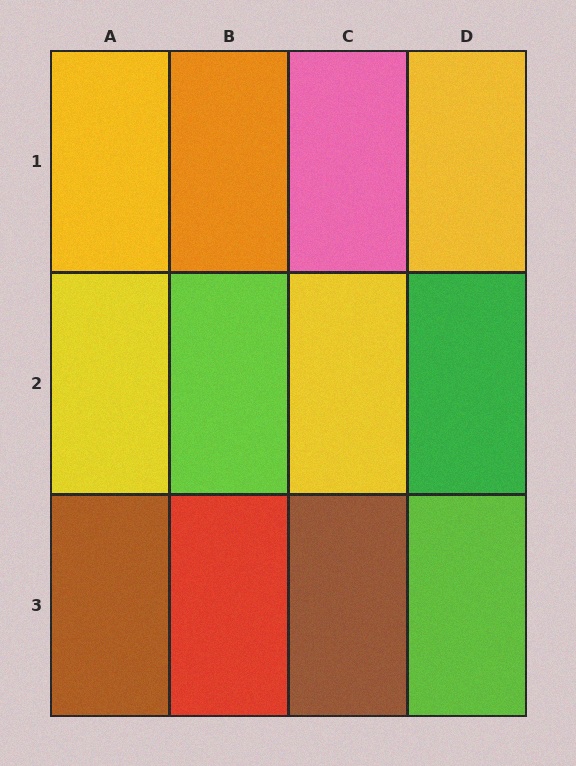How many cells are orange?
1 cell is orange.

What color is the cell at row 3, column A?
Brown.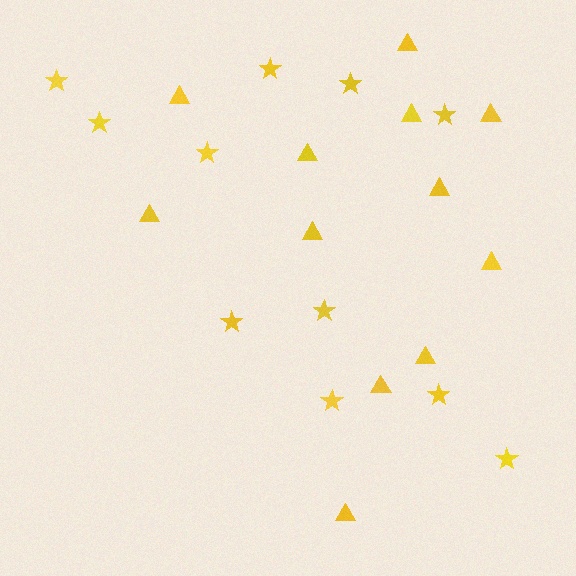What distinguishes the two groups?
There are 2 groups: one group of stars (11) and one group of triangles (12).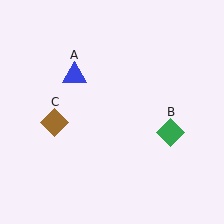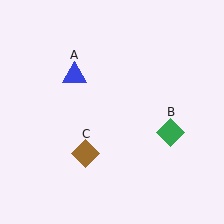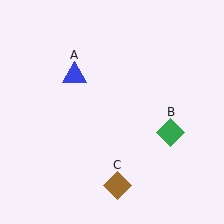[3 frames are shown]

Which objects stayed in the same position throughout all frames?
Blue triangle (object A) and green diamond (object B) remained stationary.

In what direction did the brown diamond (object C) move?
The brown diamond (object C) moved down and to the right.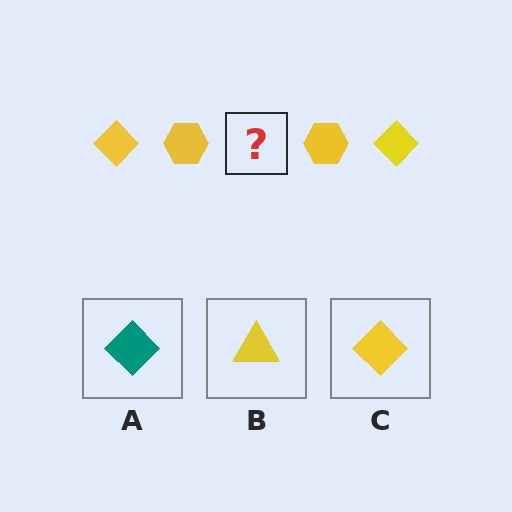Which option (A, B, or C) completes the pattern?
C.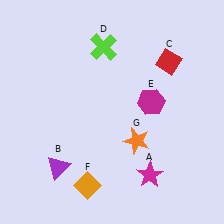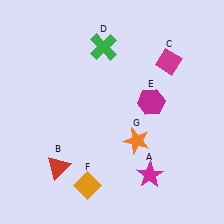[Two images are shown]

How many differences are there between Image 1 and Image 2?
There are 3 differences between the two images.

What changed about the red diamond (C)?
In Image 1, C is red. In Image 2, it changed to magenta.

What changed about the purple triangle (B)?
In Image 1, B is purple. In Image 2, it changed to red.